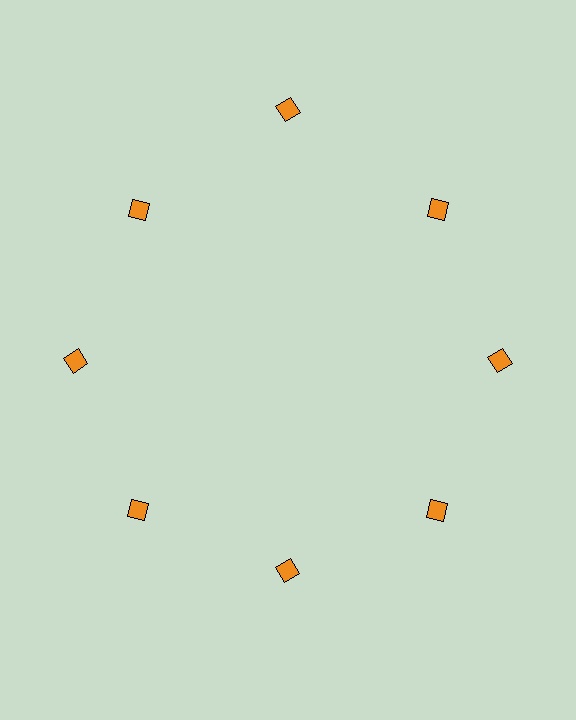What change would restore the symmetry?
The symmetry would be restored by moving it inward, back onto the ring so that all 8 diamonds sit at equal angles and equal distance from the center.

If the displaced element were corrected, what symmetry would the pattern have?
It would have 8-fold rotational symmetry — the pattern would map onto itself every 45 degrees.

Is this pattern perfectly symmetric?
No. The 8 orange diamonds are arranged in a ring, but one element near the 12 o'clock position is pushed outward from the center, breaking the 8-fold rotational symmetry.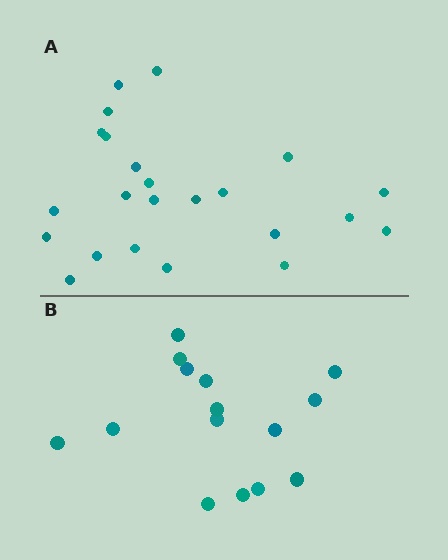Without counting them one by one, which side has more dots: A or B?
Region A (the top region) has more dots.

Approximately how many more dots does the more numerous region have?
Region A has roughly 8 or so more dots than region B.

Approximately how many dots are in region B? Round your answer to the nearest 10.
About 20 dots. (The exact count is 15, which rounds to 20.)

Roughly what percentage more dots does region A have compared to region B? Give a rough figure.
About 55% more.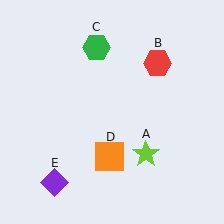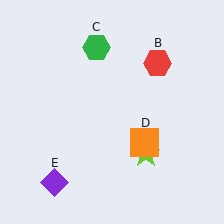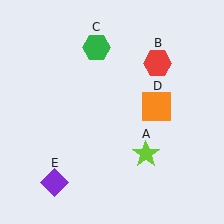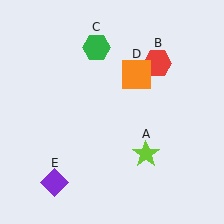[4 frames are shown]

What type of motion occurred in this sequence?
The orange square (object D) rotated counterclockwise around the center of the scene.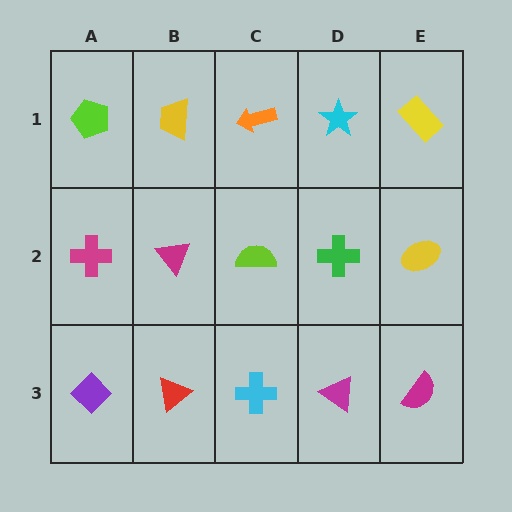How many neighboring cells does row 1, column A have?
2.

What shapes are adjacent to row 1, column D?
A green cross (row 2, column D), an orange arrow (row 1, column C), a yellow rectangle (row 1, column E).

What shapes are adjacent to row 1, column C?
A lime semicircle (row 2, column C), a yellow trapezoid (row 1, column B), a cyan star (row 1, column D).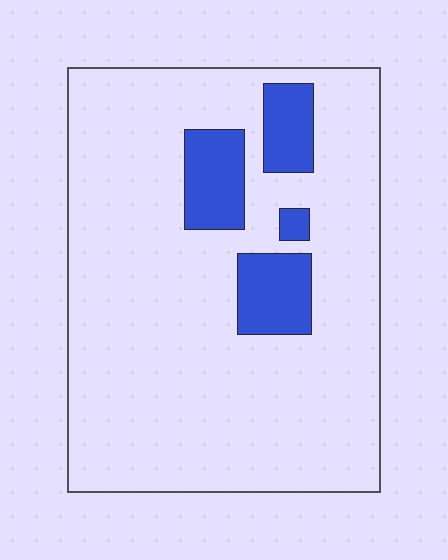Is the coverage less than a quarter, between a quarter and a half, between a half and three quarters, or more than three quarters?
Less than a quarter.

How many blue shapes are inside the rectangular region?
4.